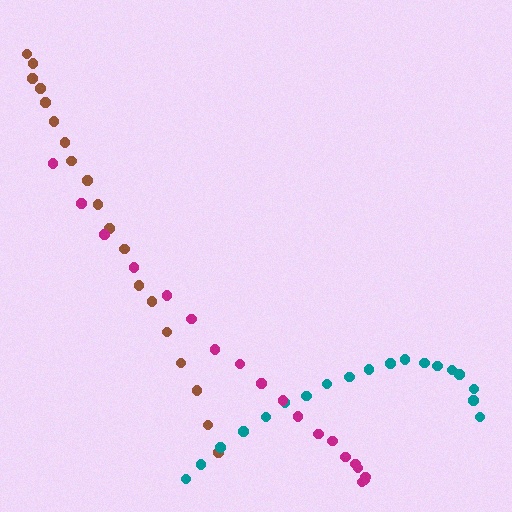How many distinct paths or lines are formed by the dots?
There are 3 distinct paths.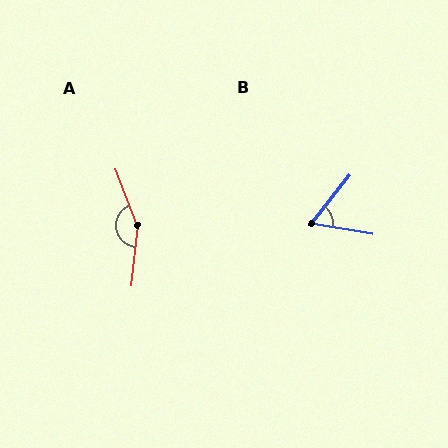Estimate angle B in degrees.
Approximately 62 degrees.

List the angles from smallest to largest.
B (62°), A (153°).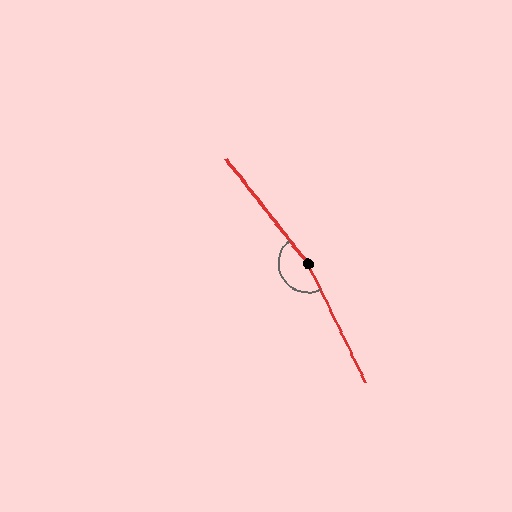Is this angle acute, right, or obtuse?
It is obtuse.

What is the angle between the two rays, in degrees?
Approximately 167 degrees.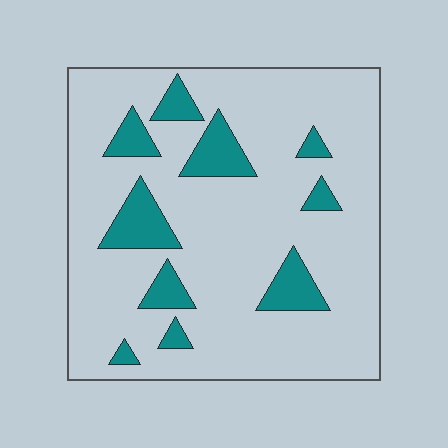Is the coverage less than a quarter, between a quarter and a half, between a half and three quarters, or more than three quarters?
Less than a quarter.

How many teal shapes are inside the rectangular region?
10.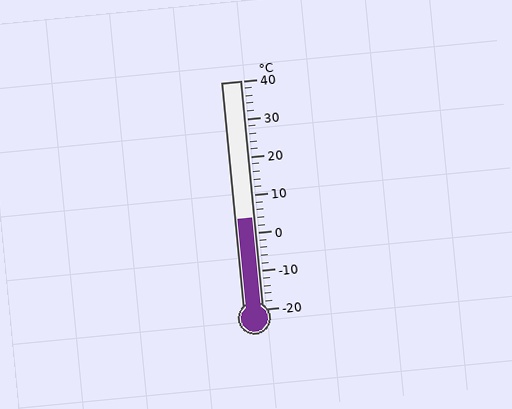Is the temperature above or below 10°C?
The temperature is below 10°C.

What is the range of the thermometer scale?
The thermometer scale ranges from -20°C to 40°C.